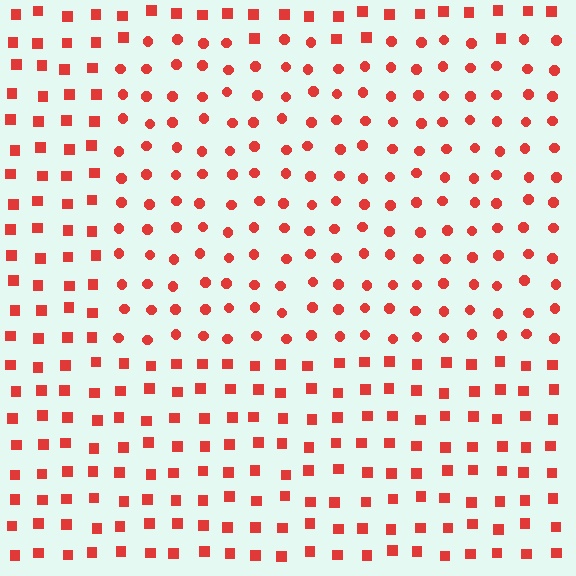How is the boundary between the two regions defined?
The boundary is defined by a change in element shape: circles inside vs. squares outside. All elements share the same color and spacing.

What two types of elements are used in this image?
The image uses circles inside the rectangle region and squares outside it.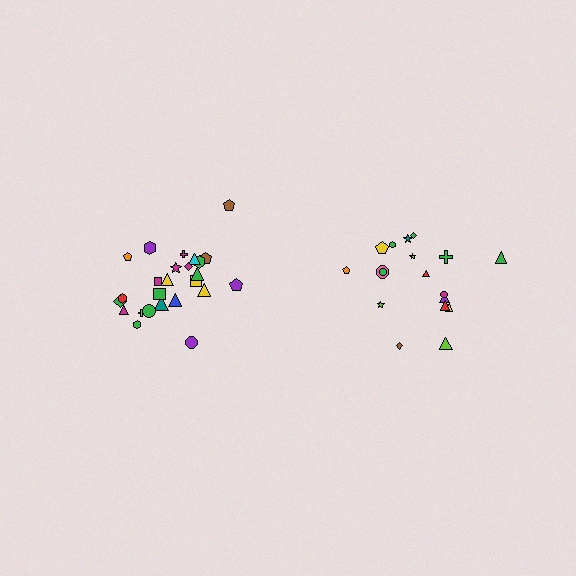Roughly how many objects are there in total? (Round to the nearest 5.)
Roughly 45 objects in total.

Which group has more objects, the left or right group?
The left group.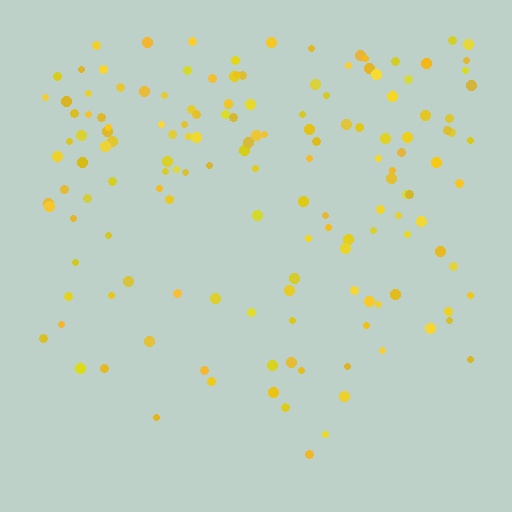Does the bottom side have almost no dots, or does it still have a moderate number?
Still a moderate number, just noticeably fewer than the top.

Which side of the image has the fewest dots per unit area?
The bottom.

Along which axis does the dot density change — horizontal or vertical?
Vertical.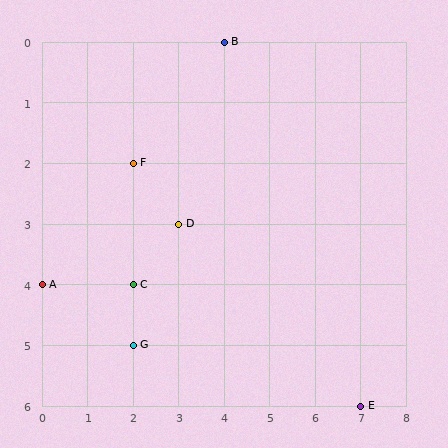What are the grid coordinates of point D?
Point D is at grid coordinates (3, 3).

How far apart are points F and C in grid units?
Points F and C are 2 rows apart.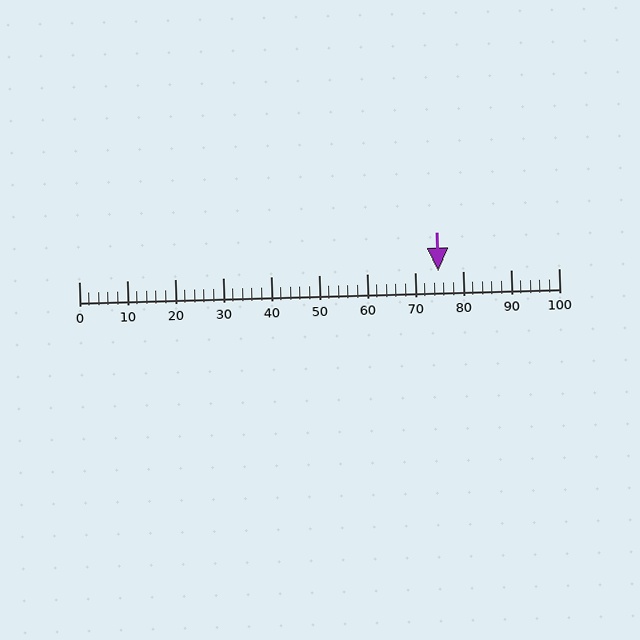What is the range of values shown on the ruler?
The ruler shows values from 0 to 100.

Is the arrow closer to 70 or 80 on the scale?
The arrow is closer to 70.